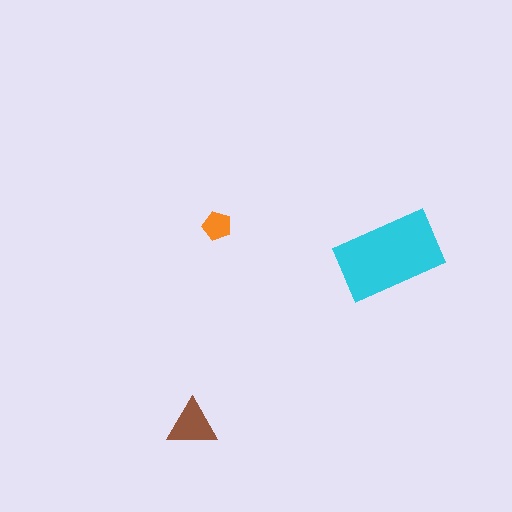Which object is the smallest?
The orange pentagon.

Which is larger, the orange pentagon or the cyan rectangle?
The cyan rectangle.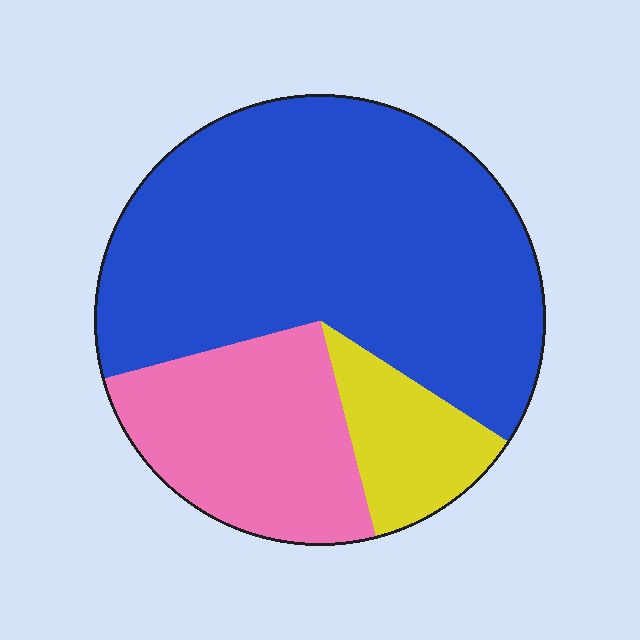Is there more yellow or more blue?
Blue.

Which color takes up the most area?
Blue, at roughly 65%.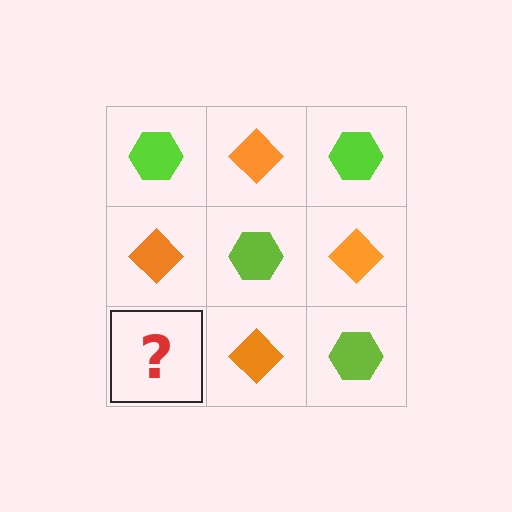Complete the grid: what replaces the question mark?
The question mark should be replaced with a lime hexagon.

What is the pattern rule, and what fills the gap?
The rule is that it alternates lime hexagon and orange diamond in a checkerboard pattern. The gap should be filled with a lime hexagon.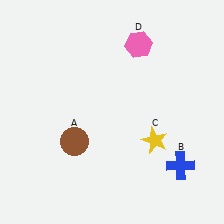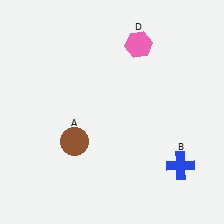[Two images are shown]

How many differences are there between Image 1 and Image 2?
There is 1 difference between the two images.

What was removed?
The yellow star (C) was removed in Image 2.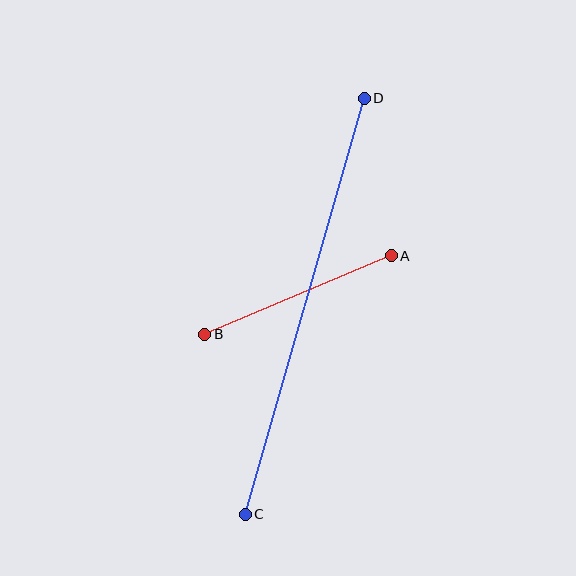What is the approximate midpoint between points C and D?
The midpoint is at approximately (305, 306) pixels.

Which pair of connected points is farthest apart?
Points C and D are farthest apart.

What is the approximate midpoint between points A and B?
The midpoint is at approximately (298, 295) pixels.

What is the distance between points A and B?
The distance is approximately 202 pixels.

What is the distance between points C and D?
The distance is approximately 433 pixels.